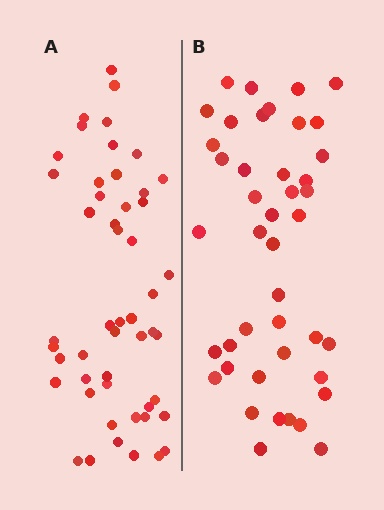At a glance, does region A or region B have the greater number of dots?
Region A (the left region) has more dots.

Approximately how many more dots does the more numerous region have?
Region A has roughly 8 or so more dots than region B.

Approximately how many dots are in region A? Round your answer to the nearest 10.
About 50 dots.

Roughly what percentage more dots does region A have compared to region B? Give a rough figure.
About 15% more.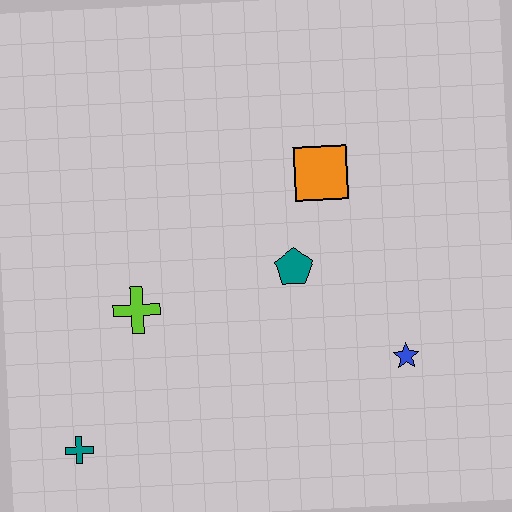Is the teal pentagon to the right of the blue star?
No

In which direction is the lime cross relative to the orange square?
The lime cross is to the left of the orange square.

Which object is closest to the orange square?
The teal pentagon is closest to the orange square.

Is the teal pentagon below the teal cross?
No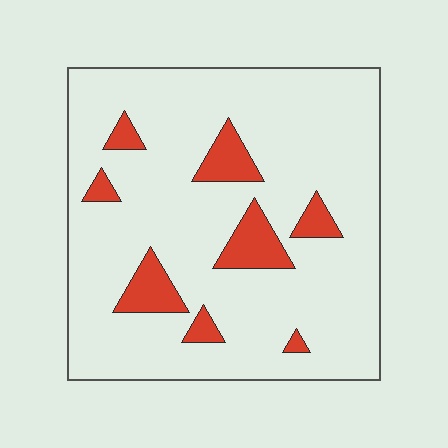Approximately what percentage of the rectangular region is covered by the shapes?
Approximately 15%.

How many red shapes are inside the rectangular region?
8.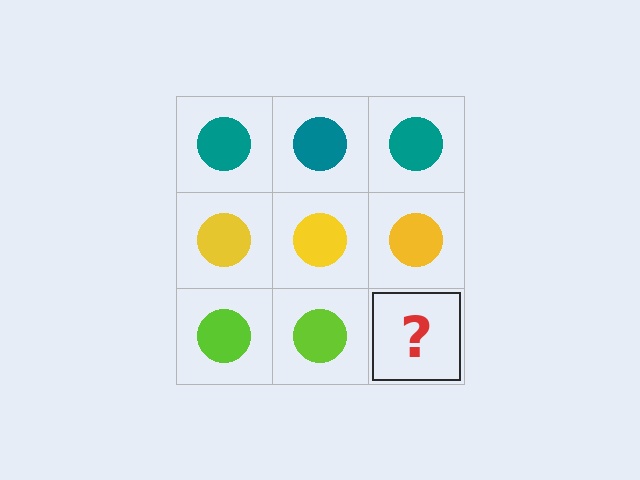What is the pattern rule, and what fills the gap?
The rule is that each row has a consistent color. The gap should be filled with a lime circle.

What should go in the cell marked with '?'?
The missing cell should contain a lime circle.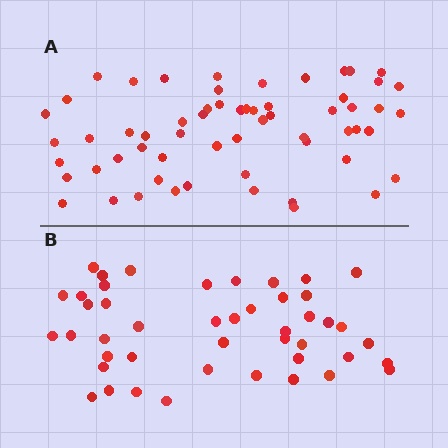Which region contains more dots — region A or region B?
Region A (the top region) has more dots.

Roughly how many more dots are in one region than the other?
Region A has approximately 15 more dots than region B.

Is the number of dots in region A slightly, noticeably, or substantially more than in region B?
Region A has noticeably more, but not dramatically so. The ratio is roughly 1.3 to 1.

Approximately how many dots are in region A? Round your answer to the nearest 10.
About 60 dots.